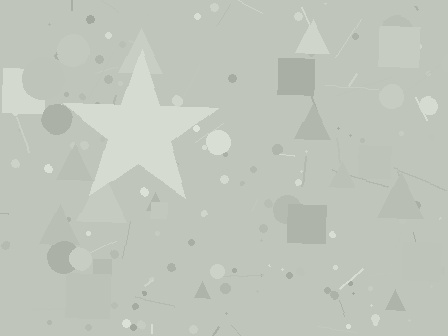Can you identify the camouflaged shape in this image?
The camouflaged shape is a star.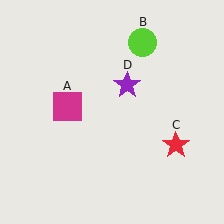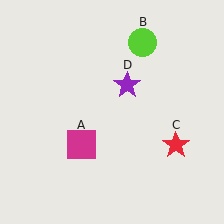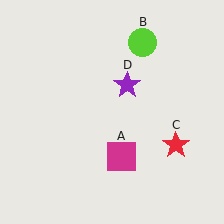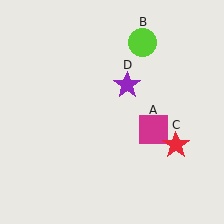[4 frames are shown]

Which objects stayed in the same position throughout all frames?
Lime circle (object B) and red star (object C) and purple star (object D) remained stationary.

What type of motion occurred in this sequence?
The magenta square (object A) rotated counterclockwise around the center of the scene.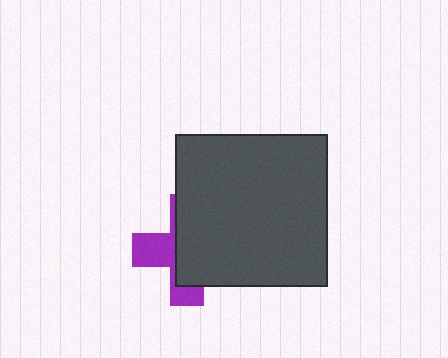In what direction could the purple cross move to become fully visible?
The purple cross could move left. That would shift it out from behind the dark gray square entirely.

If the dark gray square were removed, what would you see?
You would see the complete purple cross.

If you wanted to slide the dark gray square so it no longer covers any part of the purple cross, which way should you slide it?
Slide it right — that is the most direct way to separate the two shapes.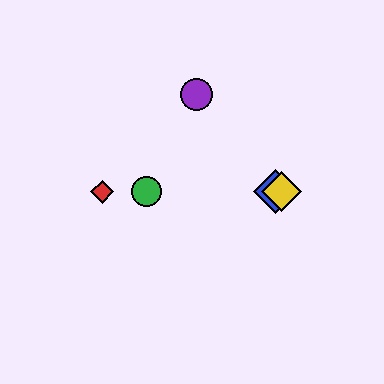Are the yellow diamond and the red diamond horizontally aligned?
Yes, both are at y≈192.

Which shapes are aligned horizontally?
The red diamond, the blue diamond, the green circle, the yellow diamond are aligned horizontally.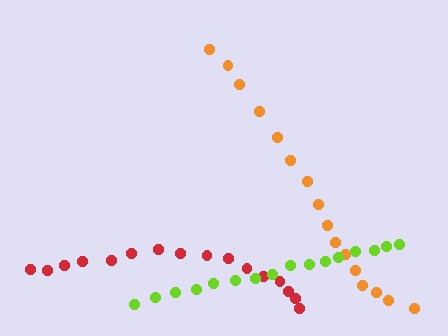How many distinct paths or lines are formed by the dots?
There are 3 distinct paths.